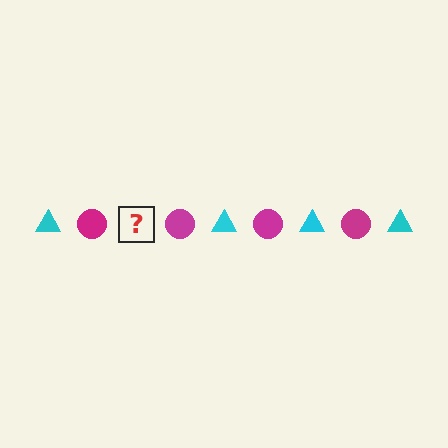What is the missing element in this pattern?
The missing element is a cyan triangle.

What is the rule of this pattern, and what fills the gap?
The rule is that the pattern alternates between cyan triangle and magenta circle. The gap should be filled with a cyan triangle.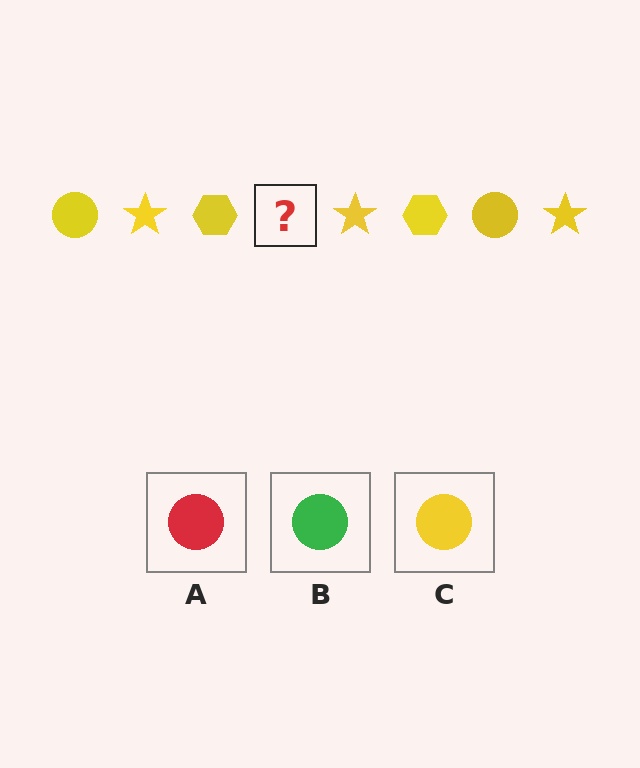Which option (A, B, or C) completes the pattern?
C.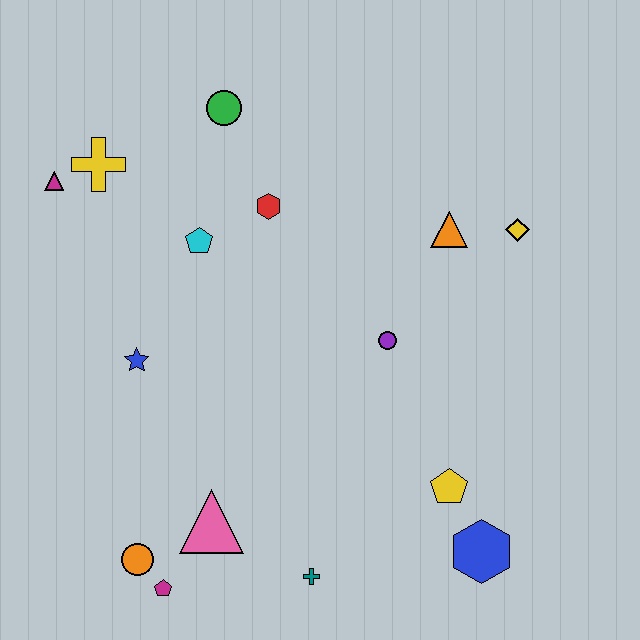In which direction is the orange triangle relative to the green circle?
The orange triangle is to the right of the green circle.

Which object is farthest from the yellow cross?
The blue hexagon is farthest from the yellow cross.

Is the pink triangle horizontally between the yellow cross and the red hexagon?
Yes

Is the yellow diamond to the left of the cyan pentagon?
No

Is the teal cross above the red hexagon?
No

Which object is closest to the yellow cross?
The magenta triangle is closest to the yellow cross.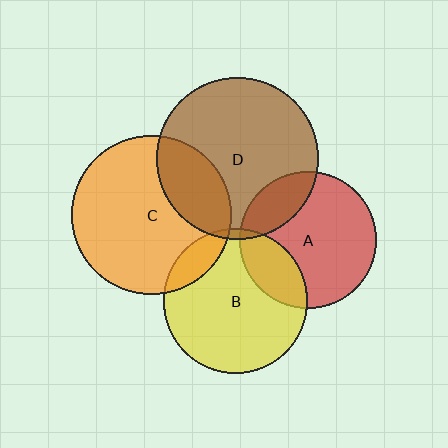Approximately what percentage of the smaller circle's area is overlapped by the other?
Approximately 20%.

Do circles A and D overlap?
Yes.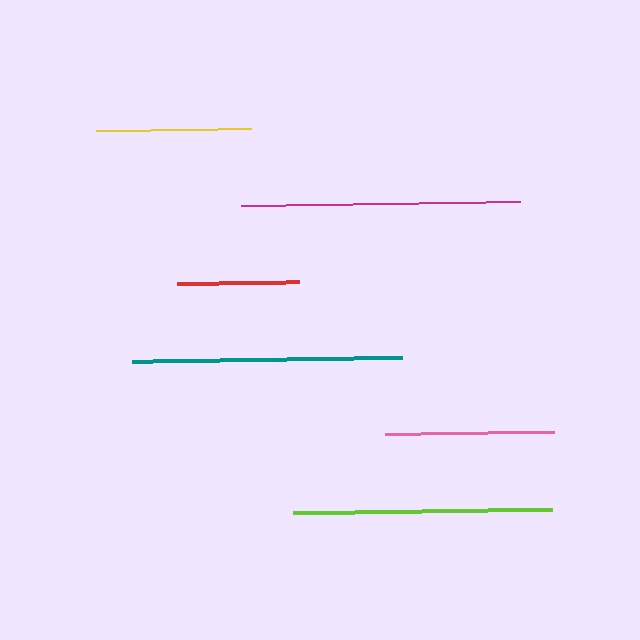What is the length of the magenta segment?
The magenta segment is approximately 279 pixels long.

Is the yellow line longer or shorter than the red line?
The yellow line is longer than the red line.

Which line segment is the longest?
The magenta line is the longest at approximately 279 pixels.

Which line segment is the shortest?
The red line is the shortest at approximately 122 pixels.